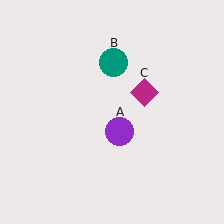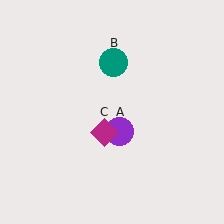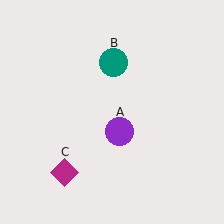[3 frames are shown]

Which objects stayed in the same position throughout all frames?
Purple circle (object A) and teal circle (object B) remained stationary.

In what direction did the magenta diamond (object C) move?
The magenta diamond (object C) moved down and to the left.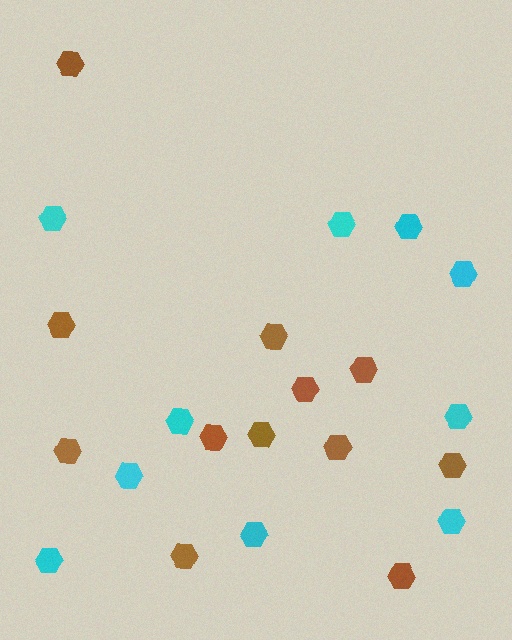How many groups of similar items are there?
There are 2 groups: one group of brown hexagons (12) and one group of cyan hexagons (10).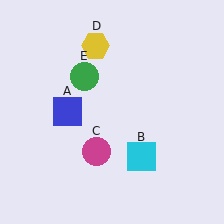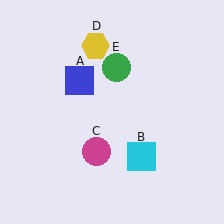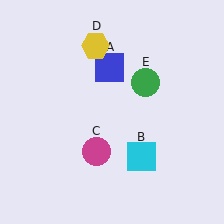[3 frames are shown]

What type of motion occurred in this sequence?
The blue square (object A), green circle (object E) rotated clockwise around the center of the scene.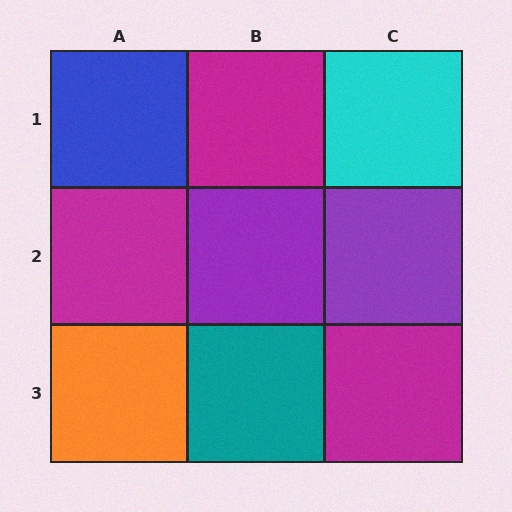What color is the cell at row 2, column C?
Purple.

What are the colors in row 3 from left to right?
Orange, teal, magenta.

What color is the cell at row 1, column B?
Magenta.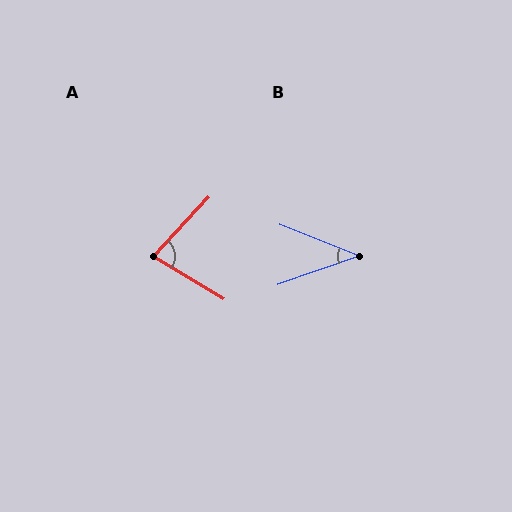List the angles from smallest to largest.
B (41°), A (78°).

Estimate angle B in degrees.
Approximately 41 degrees.